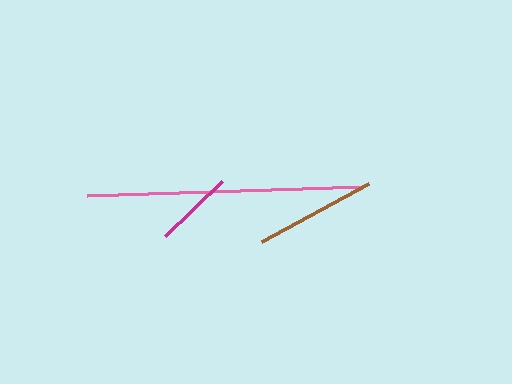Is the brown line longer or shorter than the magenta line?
The brown line is longer than the magenta line.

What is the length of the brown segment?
The brown segment is approximately 122 pixels long.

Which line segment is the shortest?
The magenta line is the shortest at approximately 79 pixels.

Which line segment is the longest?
The pink line is the longest at approximately 276 pixels.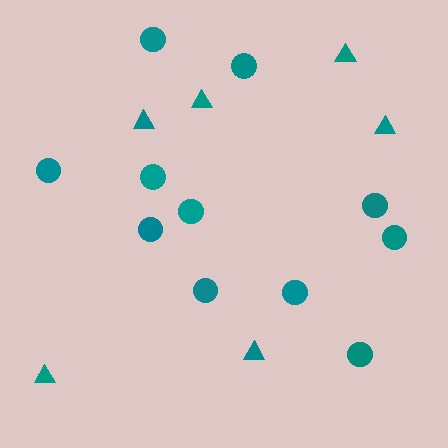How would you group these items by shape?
There are 2 groups: one group of circles (11) and one group of triangles (6).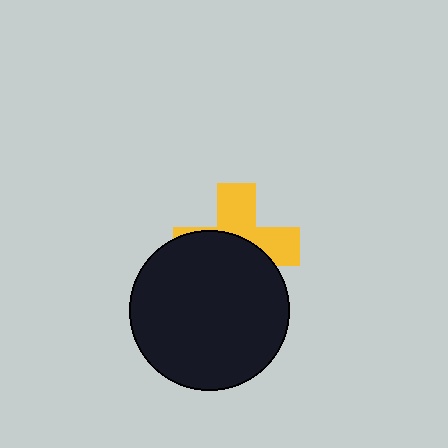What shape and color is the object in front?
The object in front is a black circle.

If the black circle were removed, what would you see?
You would see the complete yellow cross.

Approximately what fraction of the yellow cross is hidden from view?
Roughly 56% of the yellow cross is hidden behind the black circle.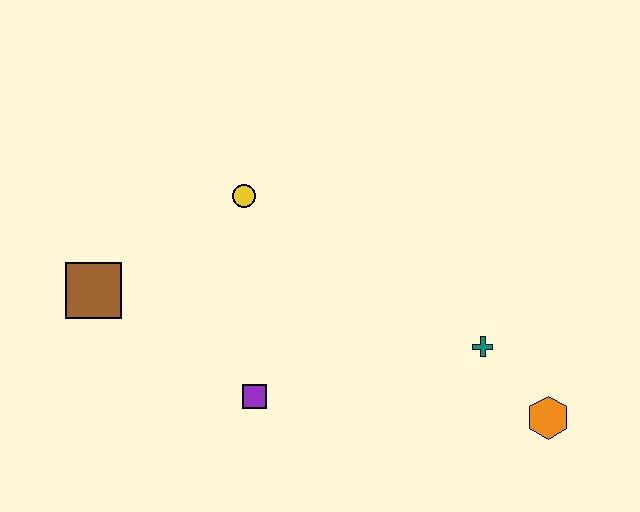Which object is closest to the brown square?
The yellow circle is closest to the brown square.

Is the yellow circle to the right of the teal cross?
No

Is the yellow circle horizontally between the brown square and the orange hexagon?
Yes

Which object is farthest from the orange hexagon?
The brown square is farthest from the orange hexagon.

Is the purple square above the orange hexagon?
Yes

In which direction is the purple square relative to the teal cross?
The purple square is to the left of the teal cross.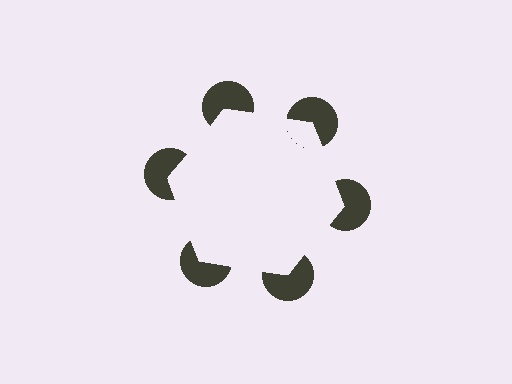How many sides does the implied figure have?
6 sides.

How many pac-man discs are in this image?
There are 6 — one at each vertex of the illusory hexagon.